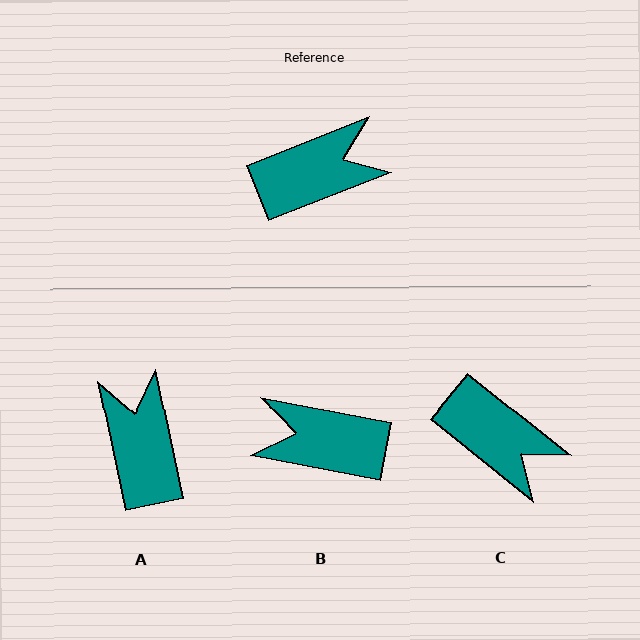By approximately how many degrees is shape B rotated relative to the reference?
Approximately 148 degrees counter-clockwise.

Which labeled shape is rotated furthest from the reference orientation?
B, about 148 degrees away.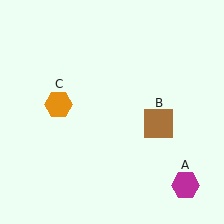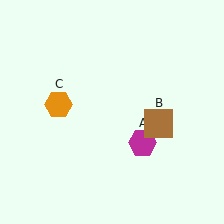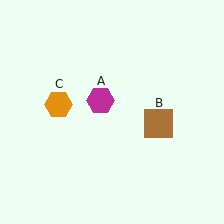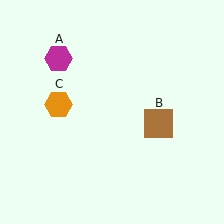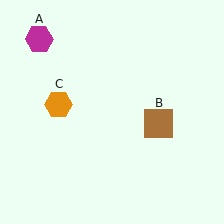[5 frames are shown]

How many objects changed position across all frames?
1 object changed position: magenta hexagon (object A).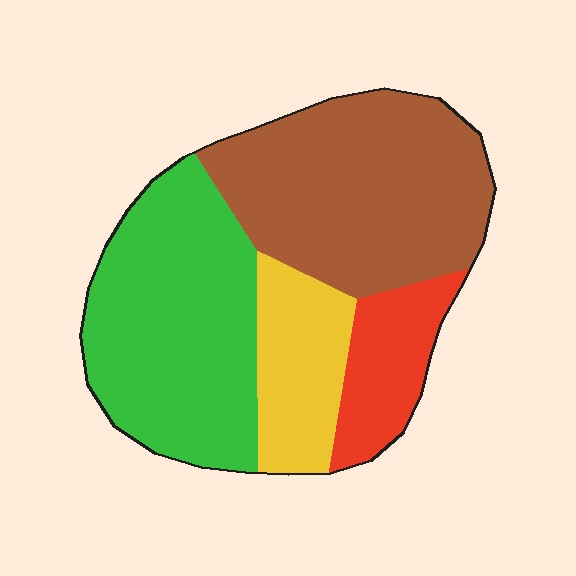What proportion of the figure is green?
Green covers roughly 35% of the figure.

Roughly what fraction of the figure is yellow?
Yellow covers around 15% of the figure.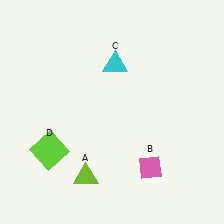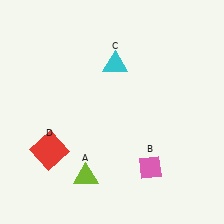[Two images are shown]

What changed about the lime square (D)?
In Image 1, D is lime. In Image 2, it changed to red.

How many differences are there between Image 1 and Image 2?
There is 1 difference between the two images.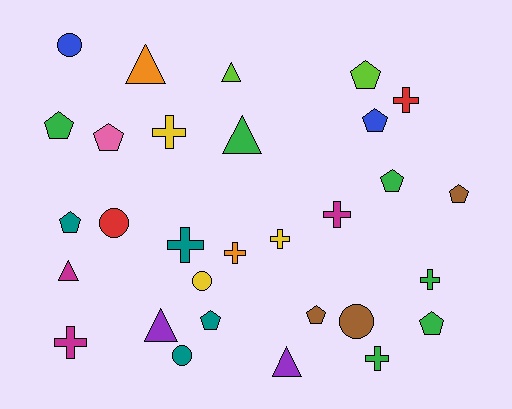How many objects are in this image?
There are 30 objects.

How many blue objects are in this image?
There are 2 blue objects.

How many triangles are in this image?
There are 6 triangles.